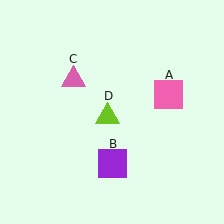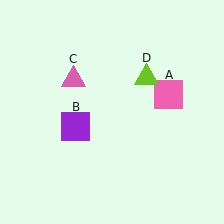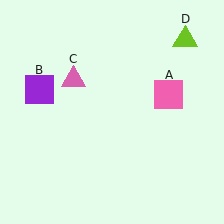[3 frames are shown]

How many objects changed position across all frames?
2 objects changed position: purple square (object B), lime triangle (object D).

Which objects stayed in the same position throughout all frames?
Pink square (object A) and pink triangle (object C) remained stationary.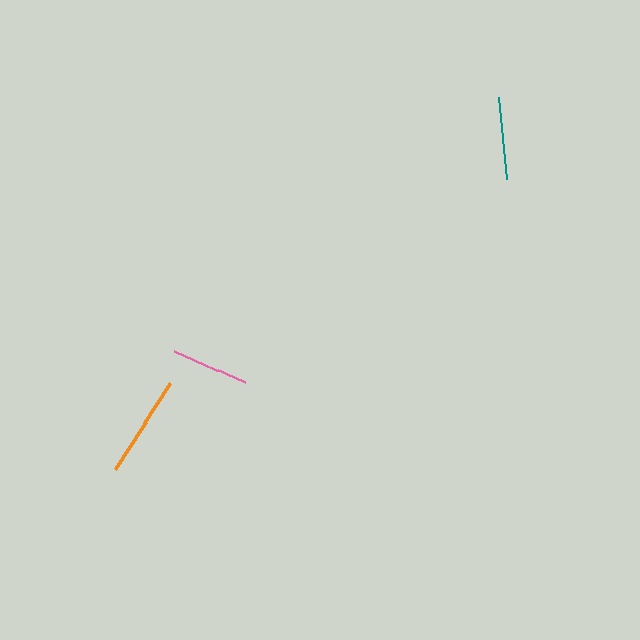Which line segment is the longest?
The orange line is the longest at approximately 103 pixels.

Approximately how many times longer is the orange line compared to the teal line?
The orange line is approximately 1.2 times the length of the teal line.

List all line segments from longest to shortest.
From longest to shortest: orange, teal, pink.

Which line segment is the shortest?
The pink line is the shortest at approximately 78 pixels.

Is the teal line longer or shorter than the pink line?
The teal line is longer than the pink line.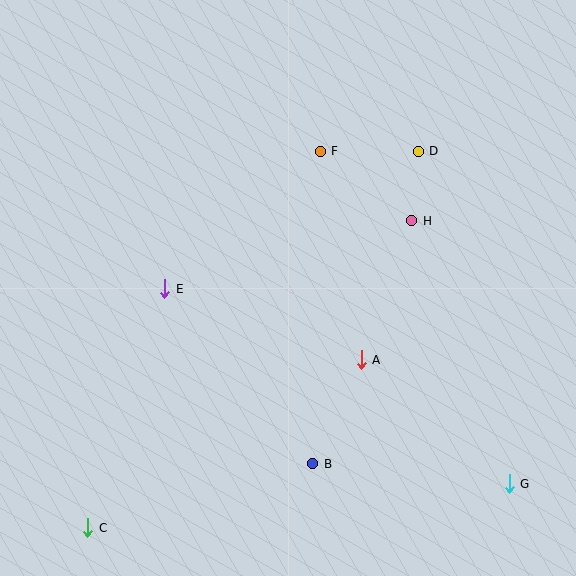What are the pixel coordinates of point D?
Point D is at (418, 151).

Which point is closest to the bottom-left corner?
Point C is closest to the bottom-left corner.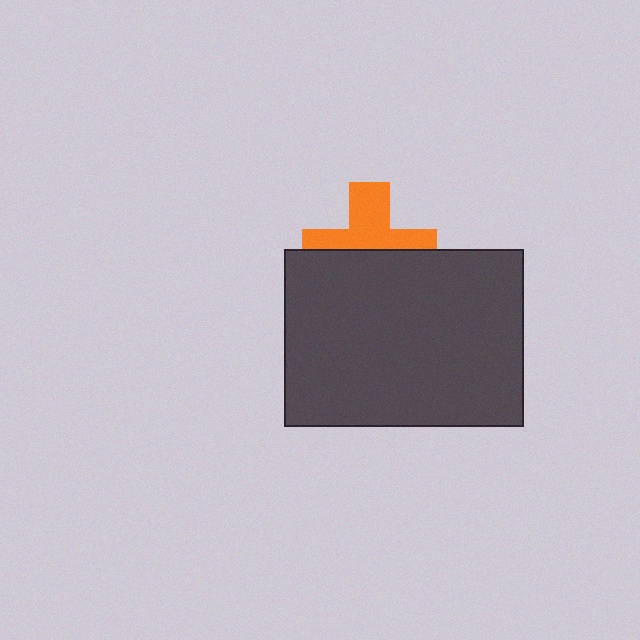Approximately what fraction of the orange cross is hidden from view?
Roughly 51% of the orange cross is hidden behind the dark gray rectangle.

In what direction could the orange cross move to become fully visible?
The orange cross could move up. That would shift it out from behind the dark gray rectangle entirely.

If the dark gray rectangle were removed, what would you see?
You would see the complete orange cross.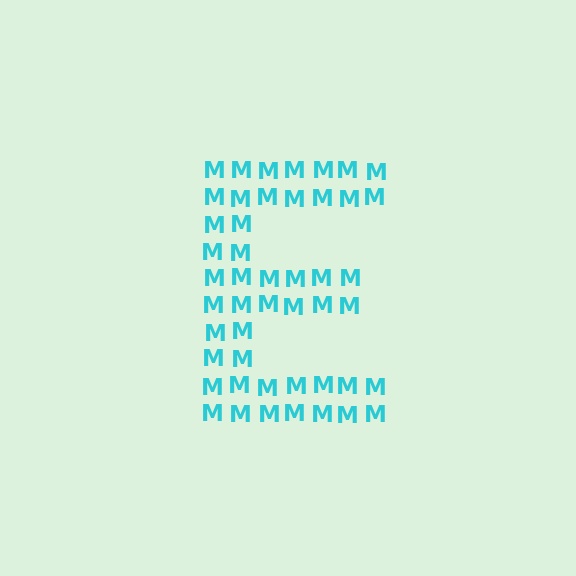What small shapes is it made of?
It is made of small letter M's.